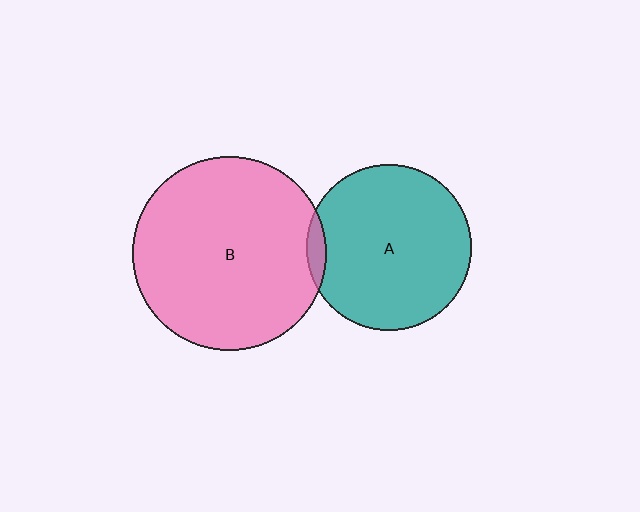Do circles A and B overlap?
Yes.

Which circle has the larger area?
Circle B (pink).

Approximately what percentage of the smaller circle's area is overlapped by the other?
Approximately 5%.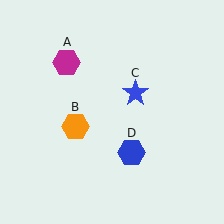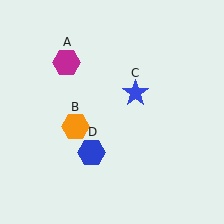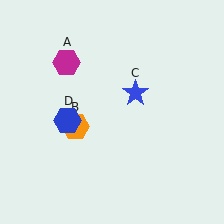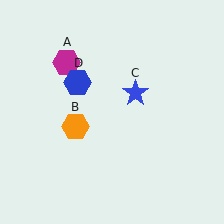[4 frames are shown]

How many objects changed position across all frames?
1 object changed position: blue hexagon (object D).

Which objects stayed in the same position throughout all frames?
Magenta hexagon (object A) and orange hexagon (object B) and blue star (object C) remained stationary.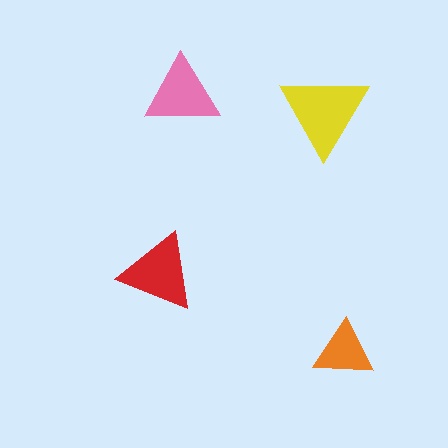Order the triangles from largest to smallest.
the yellow one, the red one, the pink one, the orange one.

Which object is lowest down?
The orange triangle is bottommost.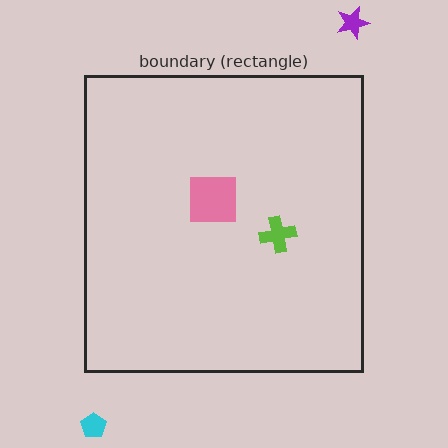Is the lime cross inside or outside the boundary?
Inside.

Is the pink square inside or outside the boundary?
Inside.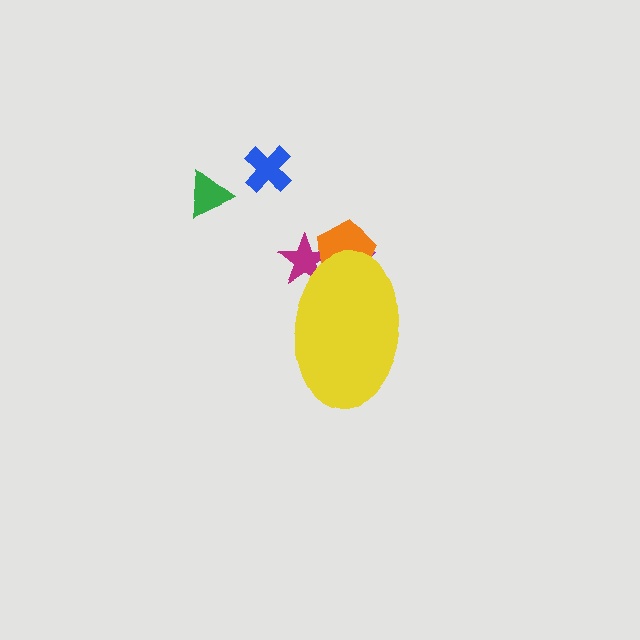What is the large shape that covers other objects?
A yellow ellipse.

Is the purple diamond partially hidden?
Yes, the purple diamond is partially hidden behind the yellow ellipse.